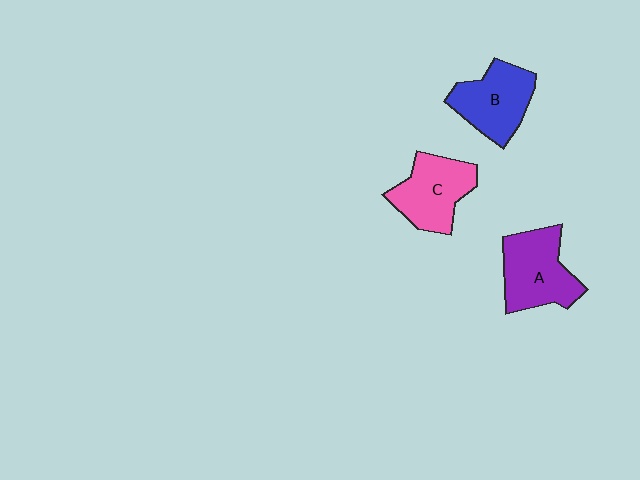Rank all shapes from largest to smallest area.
From largest to smallest: A (purple), C (pink), B (blue).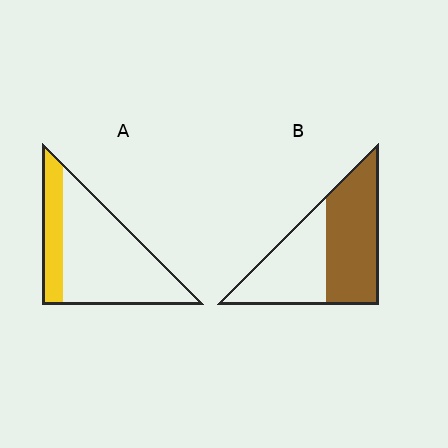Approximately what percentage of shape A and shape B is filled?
A is approximately 25% and B is approximately 55%.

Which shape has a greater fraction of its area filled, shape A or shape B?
Shape B.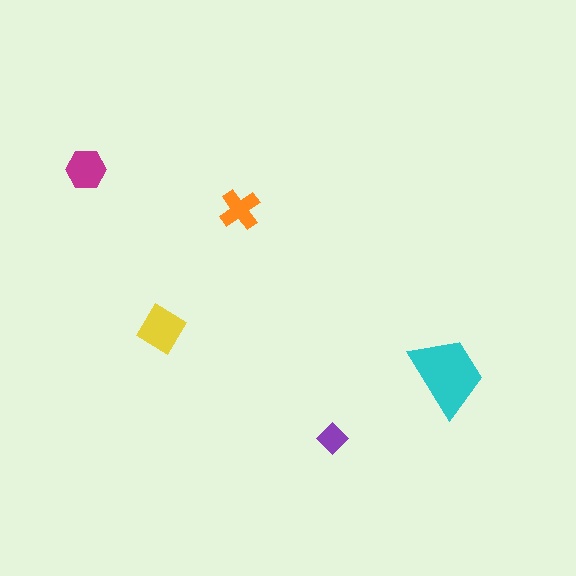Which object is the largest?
The cyan trapezoid.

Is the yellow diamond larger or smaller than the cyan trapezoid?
Smaller.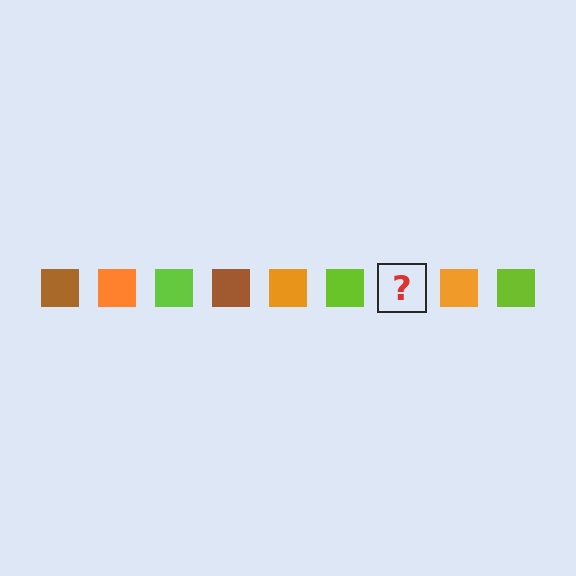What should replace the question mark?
The question mark should be replaced with a brown square.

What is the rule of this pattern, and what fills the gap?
The rule is that the pattern cycles through brown, orange, lime squares. The gap should be filled with a brown square.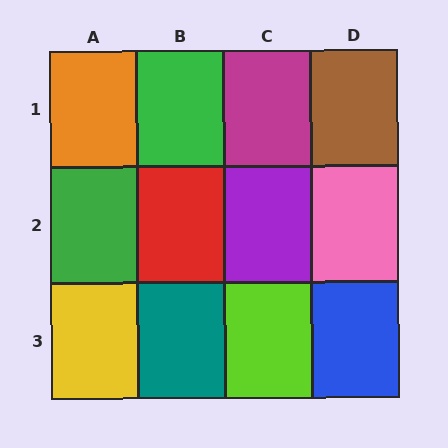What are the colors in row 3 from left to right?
Yellow, teal, lime, blue.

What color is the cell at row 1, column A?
Orange.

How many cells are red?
1 cell is red.